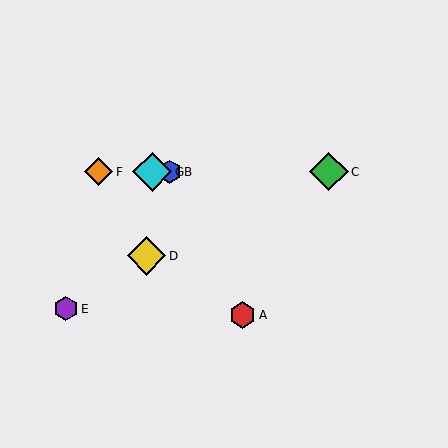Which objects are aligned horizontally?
Objects B, C, F, G are aligned horizontally.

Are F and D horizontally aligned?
No, F is at y≈172 and D is at y≈256.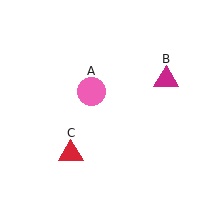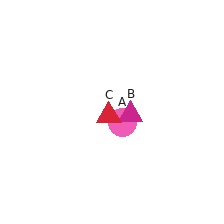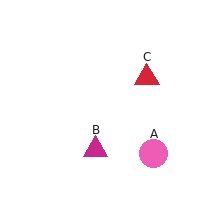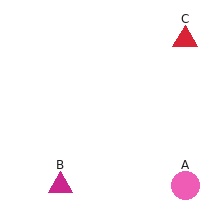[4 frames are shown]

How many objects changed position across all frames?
3 objects changed position: pink circle (object A), magenta triangle (object B), red triangle (object C).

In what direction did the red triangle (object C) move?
The red triangle (object C) moved up and to the right.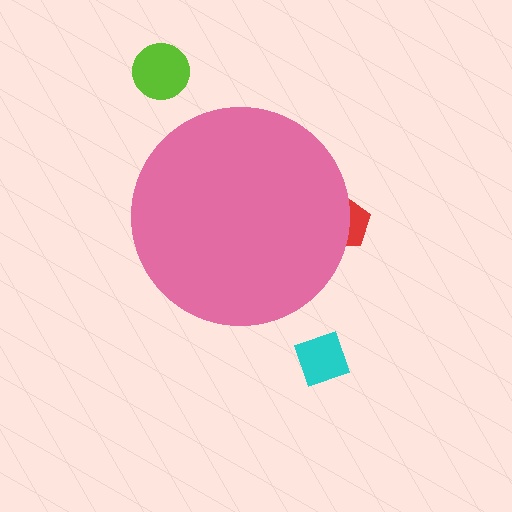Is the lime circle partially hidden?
No, the lime circle is fully visible.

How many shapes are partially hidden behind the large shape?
1 shape is partially hidden.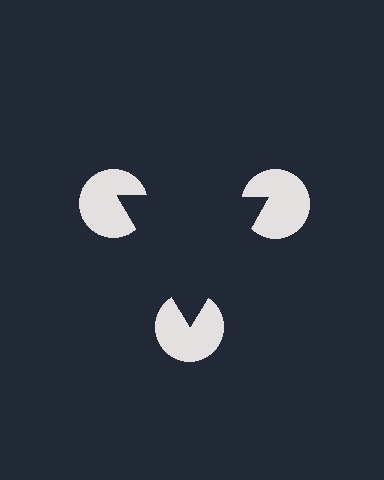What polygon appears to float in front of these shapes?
An illusory triangle — its edges are inferred from the aligned wedge cuts in the pac-man discs, not physically drawn.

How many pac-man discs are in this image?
There are 3 — one at each vertex of the illusory triangle.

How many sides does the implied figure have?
3 sides.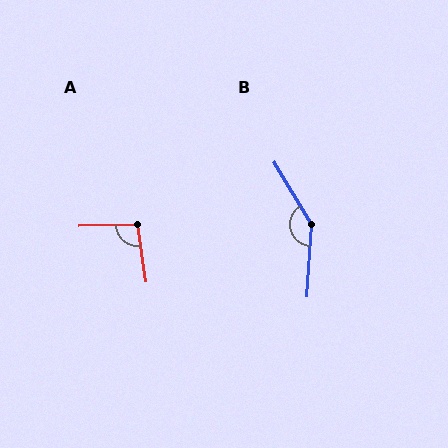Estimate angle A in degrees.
Approximately 96 degrees.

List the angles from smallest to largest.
A (96°), B (146°).